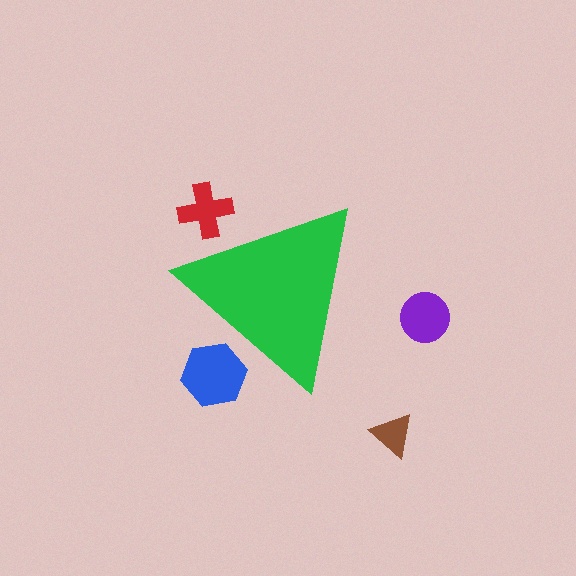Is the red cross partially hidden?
Yes, the red cross is partially hidden behind the green triangle.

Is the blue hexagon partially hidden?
Yes, the blue hexagon is partially hidden behind the green triangle.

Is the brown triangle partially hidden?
No, the brown triangle is fully visible.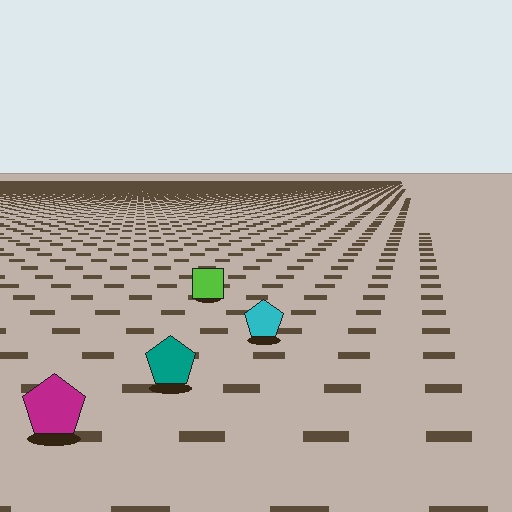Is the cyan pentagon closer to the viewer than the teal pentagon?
No. The teal pentagon is closer — you can tell from the texture gradient: the ground texture is coarser near it.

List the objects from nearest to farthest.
From nearest to farthest: the magenta pentagon, the teal pentagon, the cyan pentagon, the lime square.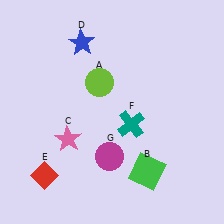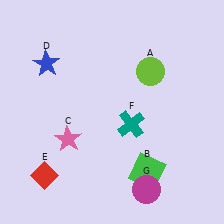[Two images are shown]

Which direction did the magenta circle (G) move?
The magenta circle (G) moved right.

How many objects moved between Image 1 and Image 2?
3 objects moved between the two images.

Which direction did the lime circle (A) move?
The lime circle (A) moved right.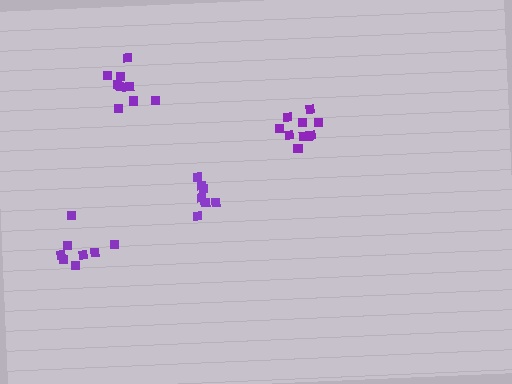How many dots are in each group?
Group 1: 10 dots, Group 2: 8 dots, Group 3: 7 dots, Group 4: 10 dots (35 total).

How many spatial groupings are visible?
There are 4 spatial groupings.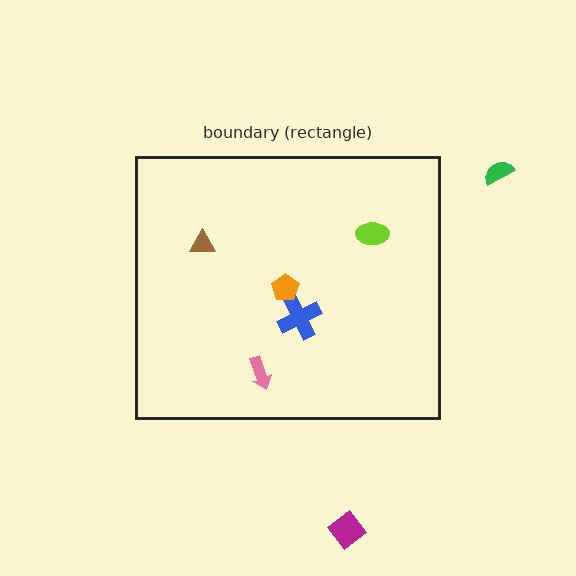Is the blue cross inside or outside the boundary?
Inside.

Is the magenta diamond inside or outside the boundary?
Outside.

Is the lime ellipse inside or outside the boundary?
Inside.